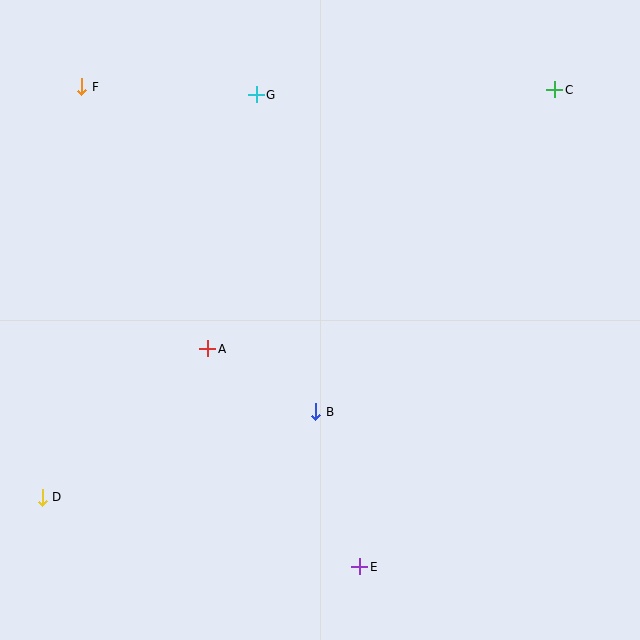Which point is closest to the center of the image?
Point B at (316, 412) is closest to the center.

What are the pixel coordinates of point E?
Point E is at (360, 567).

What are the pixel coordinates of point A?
Point A is at (208, 349).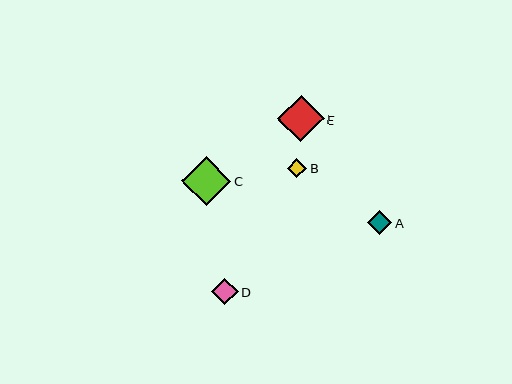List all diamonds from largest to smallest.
From largest to smallest: C, E, D, A, B.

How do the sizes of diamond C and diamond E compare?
Diamond C and diamond E are approximately the same size.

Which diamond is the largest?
Diamond C is the largest with a size of approximately 49 pixels.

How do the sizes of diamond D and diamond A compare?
Diamond D and diamond A are approximately the same size.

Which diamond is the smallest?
Diamond B is the smallest with a size of approximately 19 pixels.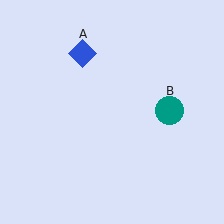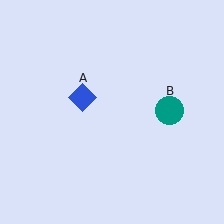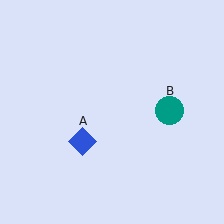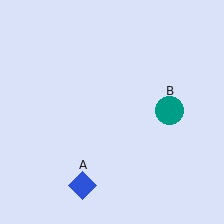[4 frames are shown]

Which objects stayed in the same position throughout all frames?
Teal circle (object B) remained stationary.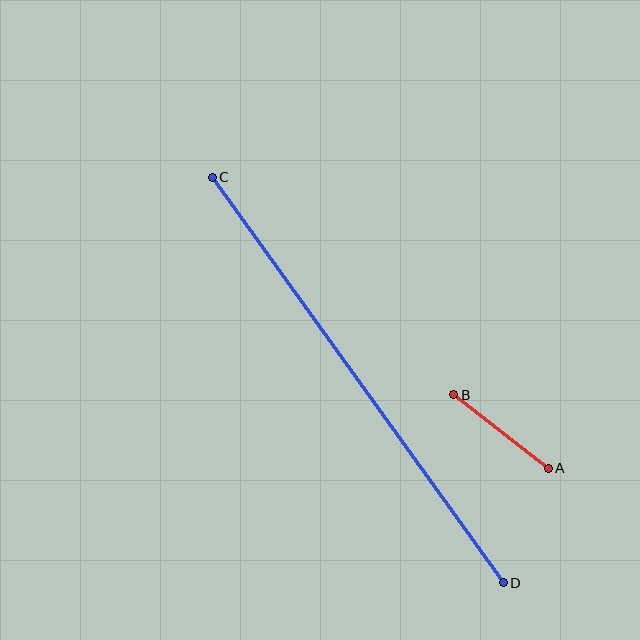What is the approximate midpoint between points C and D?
The midpoint is at approximately (358, 380) pixels.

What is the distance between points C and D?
The distance is approximately 499 pixels.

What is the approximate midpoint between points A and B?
The midpoint is at approximately (501, 431) pixels.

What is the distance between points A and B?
The distance is approximately 120 pixels.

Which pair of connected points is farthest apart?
Points C and D are farthest apart.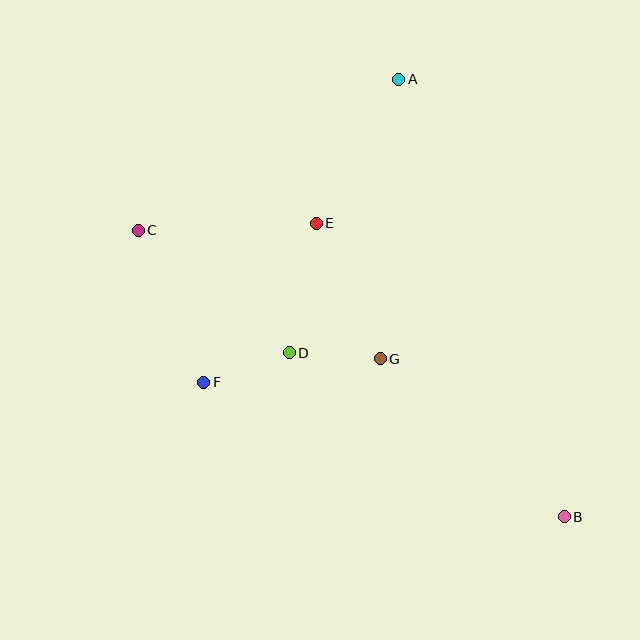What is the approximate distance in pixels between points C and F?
The distance between C and F is approximately 165 pixels.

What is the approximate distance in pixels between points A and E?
The distance between A and E is approximately 166 pixels.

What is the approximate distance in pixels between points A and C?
The distance between A and C is approximately 301 pixels.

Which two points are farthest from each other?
Points B and C are farthest from each other.